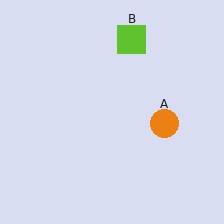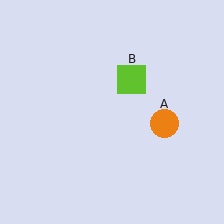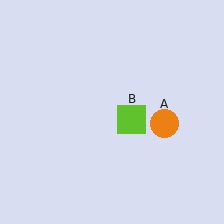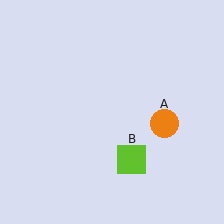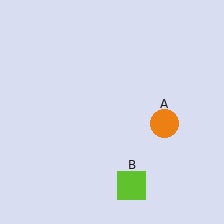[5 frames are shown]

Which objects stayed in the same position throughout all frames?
Orange circle (object A) remained stationary.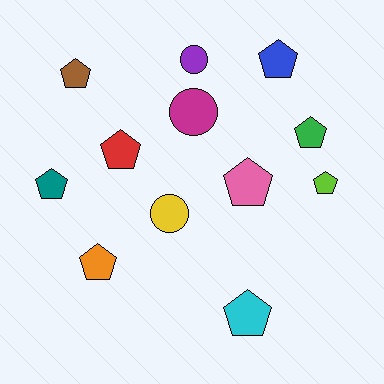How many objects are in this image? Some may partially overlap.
There are 12 objects.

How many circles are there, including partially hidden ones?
There are 3 circles.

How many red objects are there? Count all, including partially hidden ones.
There is 1 red object.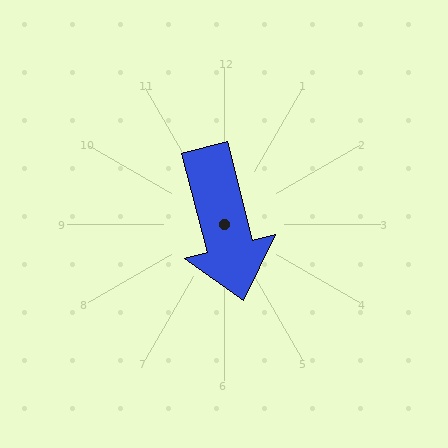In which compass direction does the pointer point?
South.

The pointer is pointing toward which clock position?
Roughly 6 o'clock.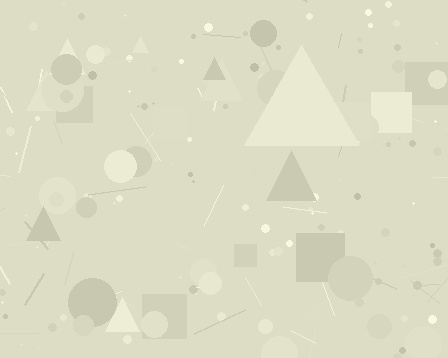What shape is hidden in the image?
A triangle is hidden in the image.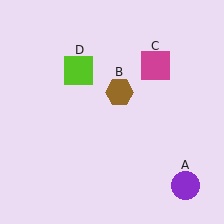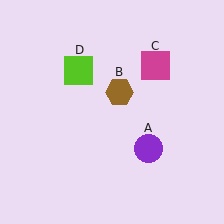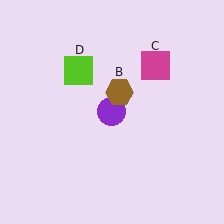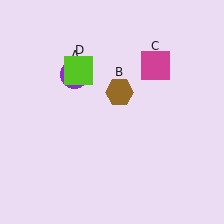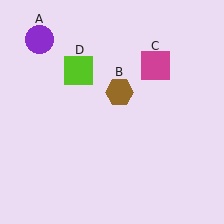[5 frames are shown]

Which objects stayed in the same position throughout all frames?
Brown hexagon (object B) and magenta square (object C) and lime square (object D) remained stationary.